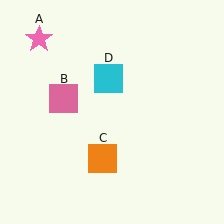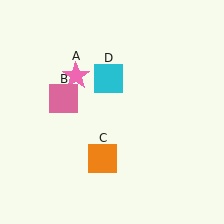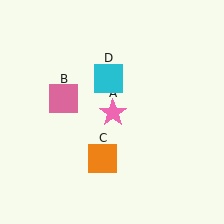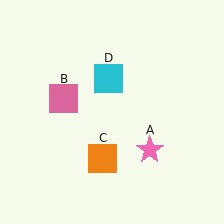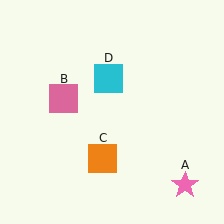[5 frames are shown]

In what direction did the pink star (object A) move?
The pink star (object A) moved down and to the right.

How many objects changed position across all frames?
1 object changed position: pink star (object A).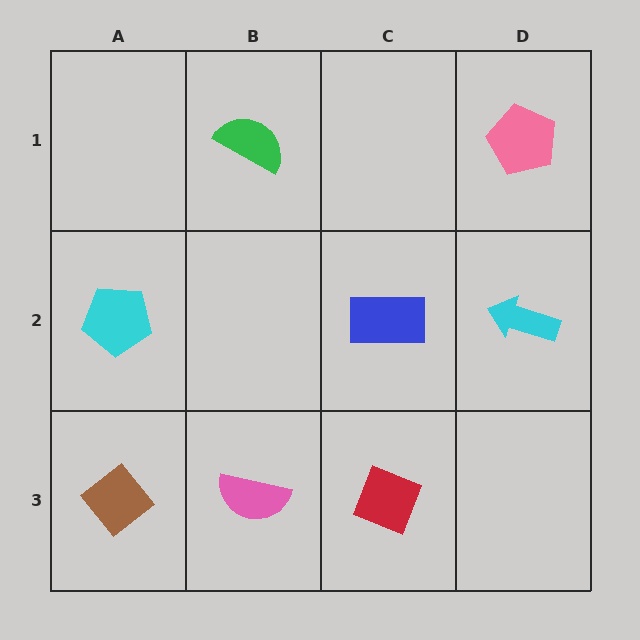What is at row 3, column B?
A pink semicircle.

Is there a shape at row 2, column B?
No, that cell is empty.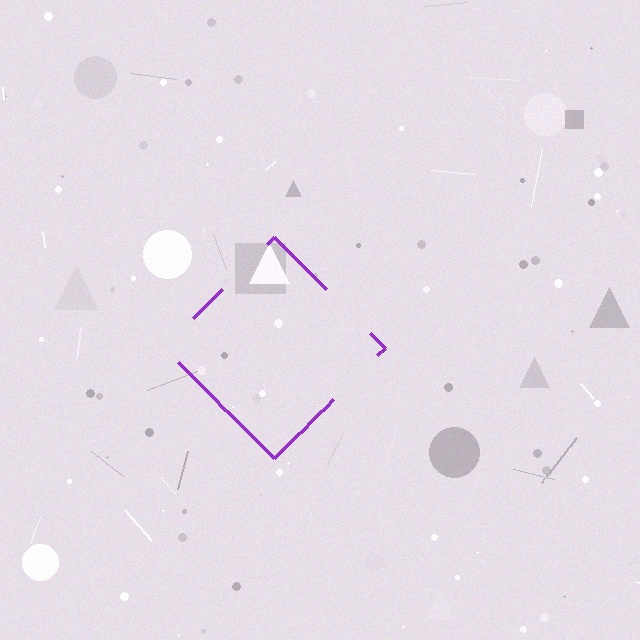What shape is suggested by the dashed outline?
The dashed outline suggests a diamond.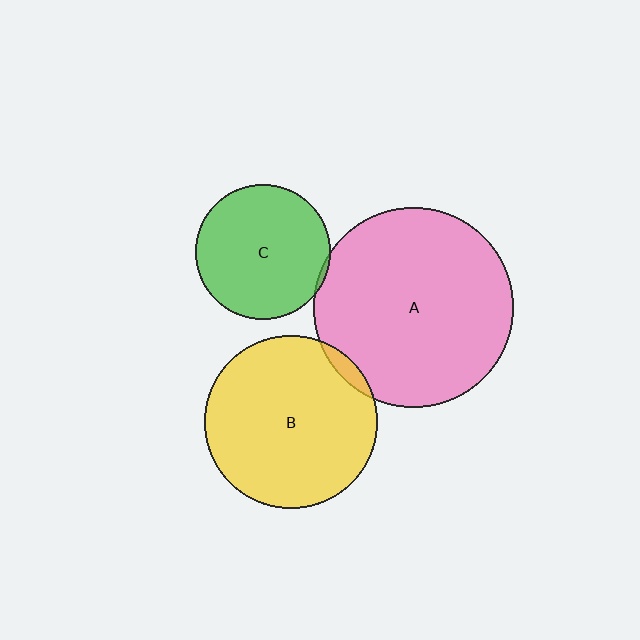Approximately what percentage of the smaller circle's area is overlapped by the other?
Approximately 5%.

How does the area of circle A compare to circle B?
Approximately 1.4 times.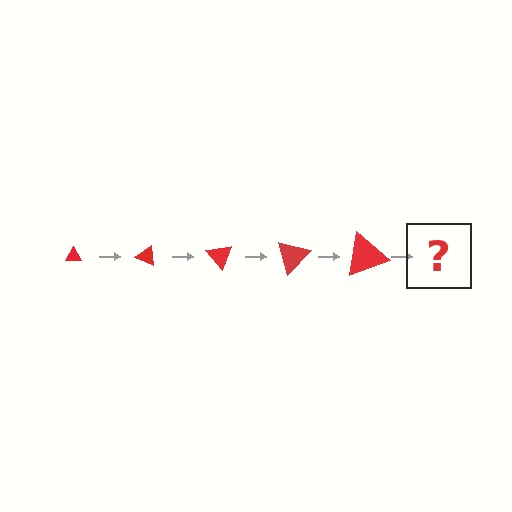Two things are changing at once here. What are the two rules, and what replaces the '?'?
The two rules are that the triangle grows larger each step and it rotates 25 degrees each step. The '?' should be a triangle, larger than the previous one and rotated 125 degrees from the start.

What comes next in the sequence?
The next element should be a triangle, larger than the previous one and rotated 125 degrees from the start.